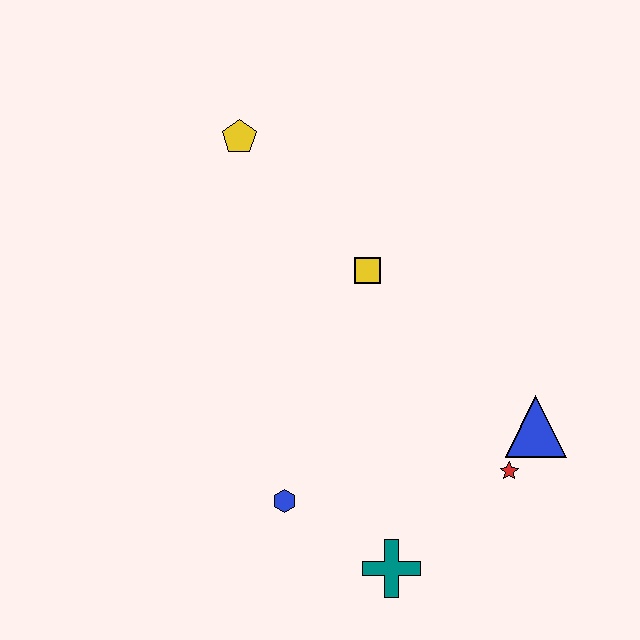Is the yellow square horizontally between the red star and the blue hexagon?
Yes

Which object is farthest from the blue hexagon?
The yellow pentagon is farthest from the blue hexagon.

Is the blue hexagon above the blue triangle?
No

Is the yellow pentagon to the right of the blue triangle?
No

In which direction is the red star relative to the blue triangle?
The red star is below the blue triangle.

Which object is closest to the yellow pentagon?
The yellow square is closest to the yellow pentagon.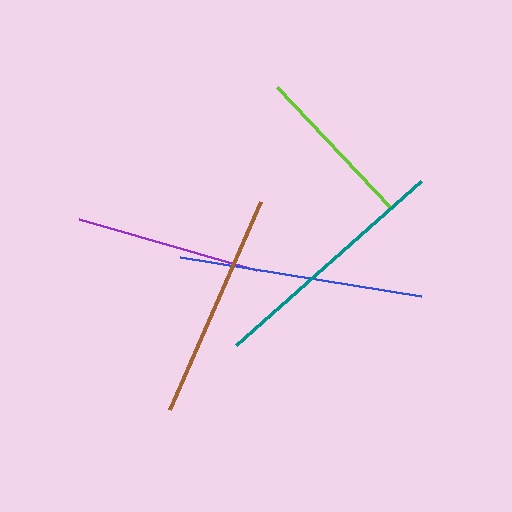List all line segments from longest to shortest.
From longest to shortest: teal, blue, brown, purple, lime.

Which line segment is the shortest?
The lime line is the shortest at approximately 164 pixels.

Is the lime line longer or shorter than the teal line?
The teal line is longer than the lime line.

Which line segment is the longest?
The teal line is the longest at approximately 248 pixels.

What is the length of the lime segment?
The lime segment is approximately 164 pixels long.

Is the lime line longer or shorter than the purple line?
The purple line is longer than the lime line.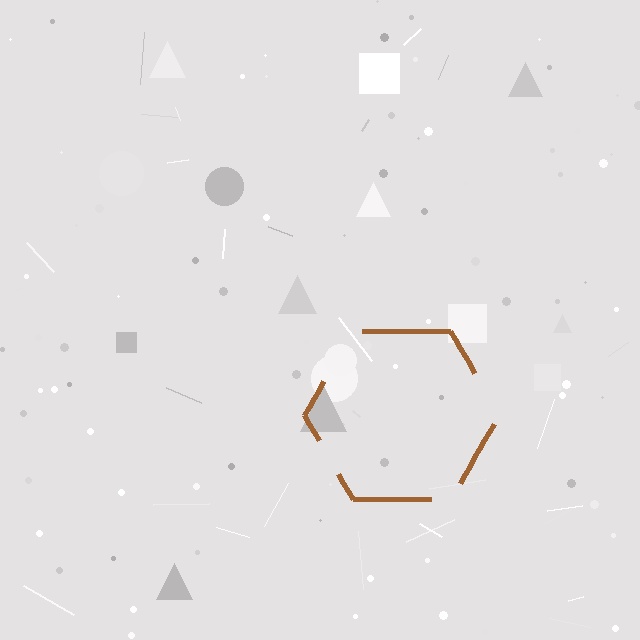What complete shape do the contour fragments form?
The contour fragments form a hexagon.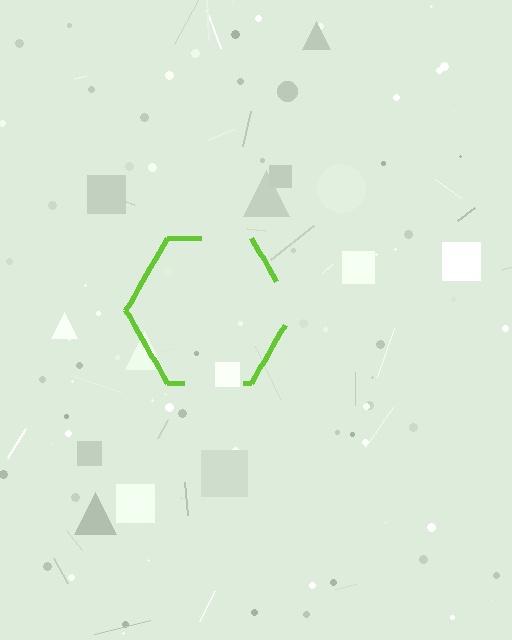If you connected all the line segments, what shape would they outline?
They would outline a hexagon.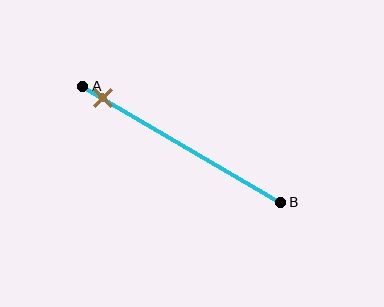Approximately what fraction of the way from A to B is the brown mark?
The brown mark is approximately 10% of the way from A to B.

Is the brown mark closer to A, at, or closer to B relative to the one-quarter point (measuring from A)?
The brown mark is closer to point A than the one-quarter point of segment AB.